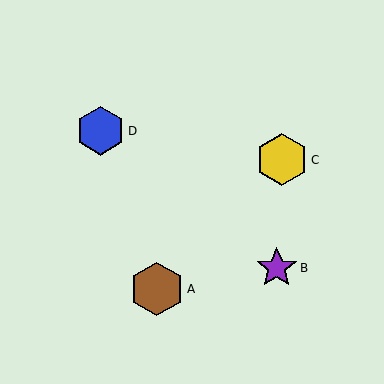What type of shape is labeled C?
Shape C is a yellow hexagon.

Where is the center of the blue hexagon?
The center of the blue hexagon is at (101, 131).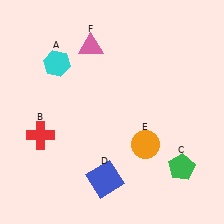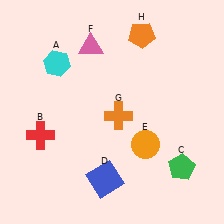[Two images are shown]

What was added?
An orange cross (G), an orange pentagon (H) were added in Image 2.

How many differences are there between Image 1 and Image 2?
There are 2 differences between the two images.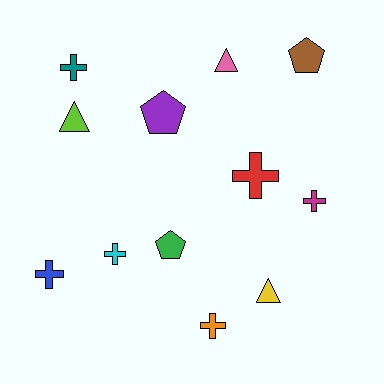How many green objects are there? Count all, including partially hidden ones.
There is 1 green object.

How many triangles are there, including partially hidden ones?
There are 3 triangles.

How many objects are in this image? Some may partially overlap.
There are 12 objects.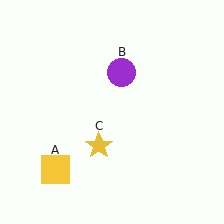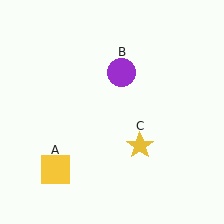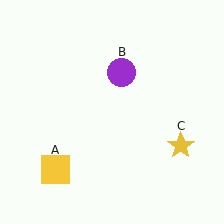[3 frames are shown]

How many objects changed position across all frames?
1 object changed position: yellow star (object C).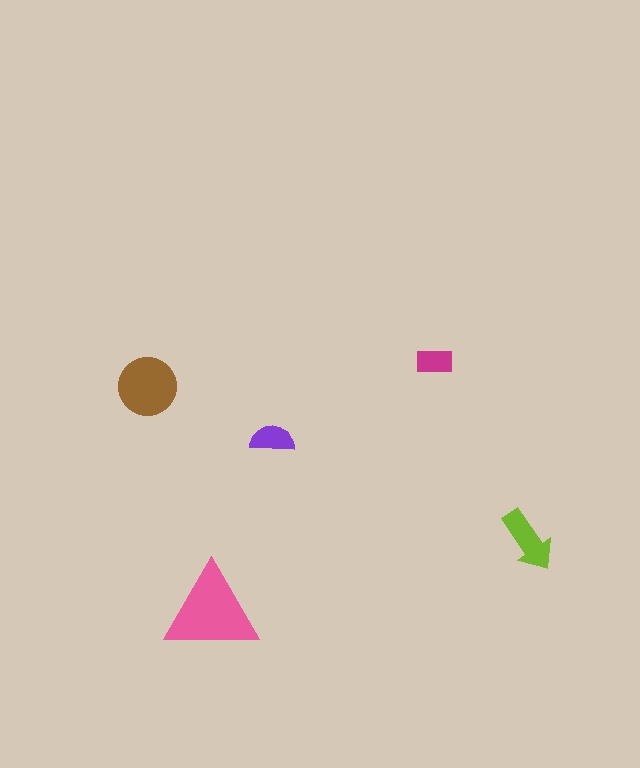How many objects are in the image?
There are 5 objects in the image.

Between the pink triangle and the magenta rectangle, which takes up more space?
The pink triangle.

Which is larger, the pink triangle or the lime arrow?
The pink triangle.